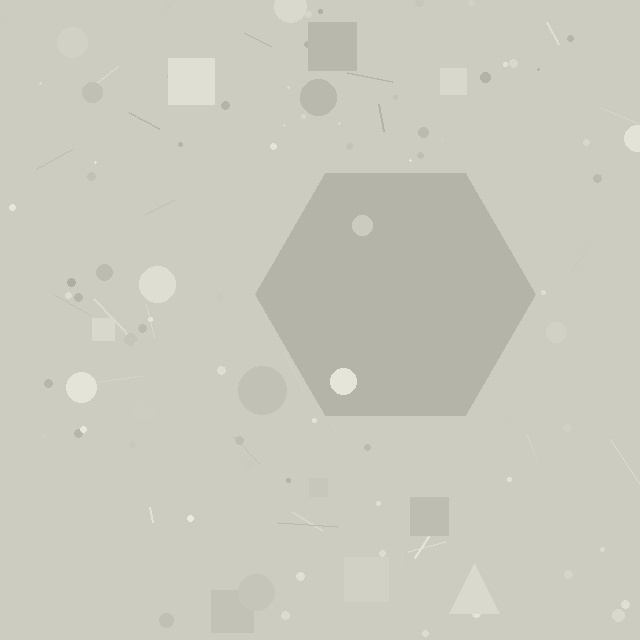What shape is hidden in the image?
A hexagon is hidden in the image.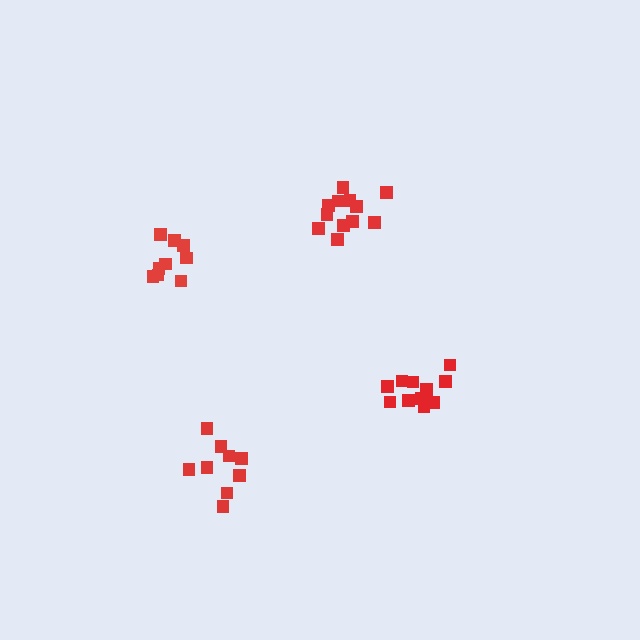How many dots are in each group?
Group 1: 11 dots, Group 2: 12 dots, Group 3: 9 dots, Group 4: 9 dots (41 total).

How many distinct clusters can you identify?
There are 4 distinct clusters.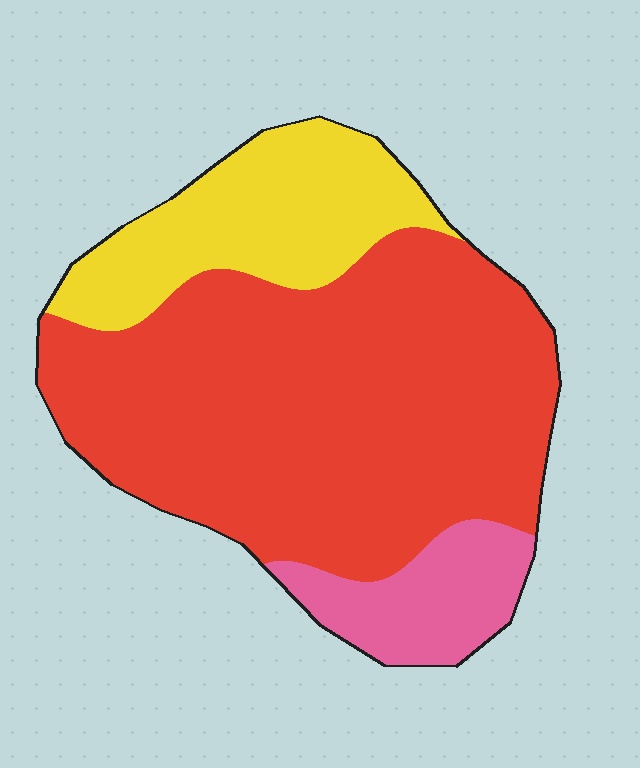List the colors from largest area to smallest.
From largest to smallest: red, yellow, pink.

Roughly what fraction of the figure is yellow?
Yellow takes up about one fifth (1/5) of the figure.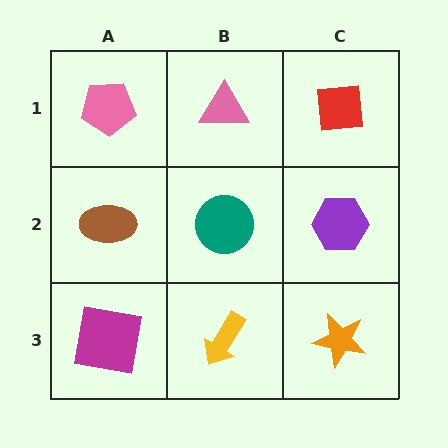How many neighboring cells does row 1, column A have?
2.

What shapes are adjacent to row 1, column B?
A teal circle (row 2, column B), a pink pentagon (row 1, column A), a red square (row 1, column C).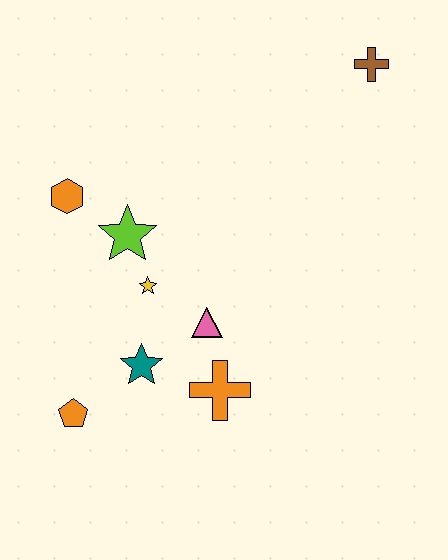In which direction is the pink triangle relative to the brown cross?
The pink triangle is below the brown cross.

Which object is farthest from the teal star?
The brown cross is farthest from the teal star.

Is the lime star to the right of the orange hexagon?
Yes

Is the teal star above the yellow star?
No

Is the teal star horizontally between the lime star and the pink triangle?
Yes